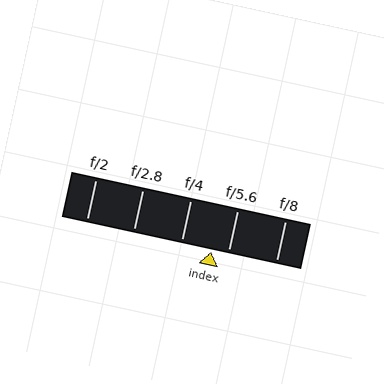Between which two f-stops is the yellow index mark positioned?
The index mark is between f/4 and f/5.6.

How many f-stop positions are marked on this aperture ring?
There are 5 f-stop positions marked.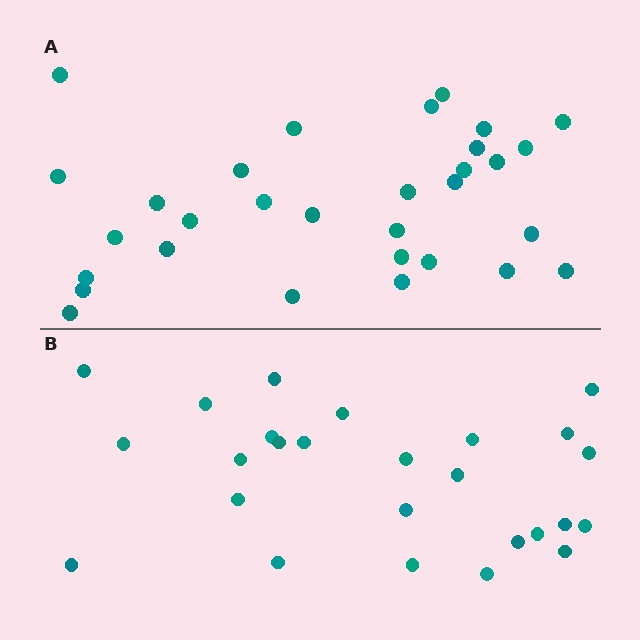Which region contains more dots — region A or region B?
Region A (the top region) has more dots.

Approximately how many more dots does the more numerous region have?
Region A has about 5 more dots than region B.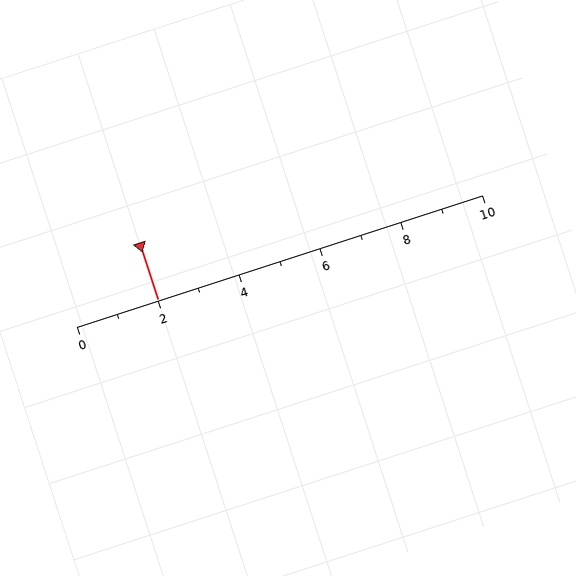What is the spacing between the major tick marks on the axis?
The major ticks are spaced 2 apart.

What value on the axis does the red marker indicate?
The marker indicates approximately 2.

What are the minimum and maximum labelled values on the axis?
The axis runs from 0 to 10.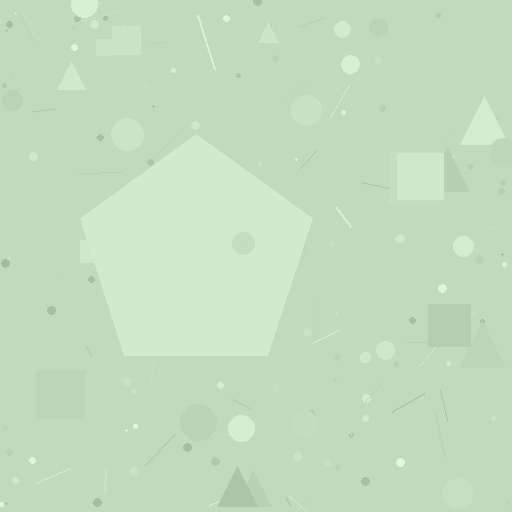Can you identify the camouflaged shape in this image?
The camouflaged shape is a pentagon.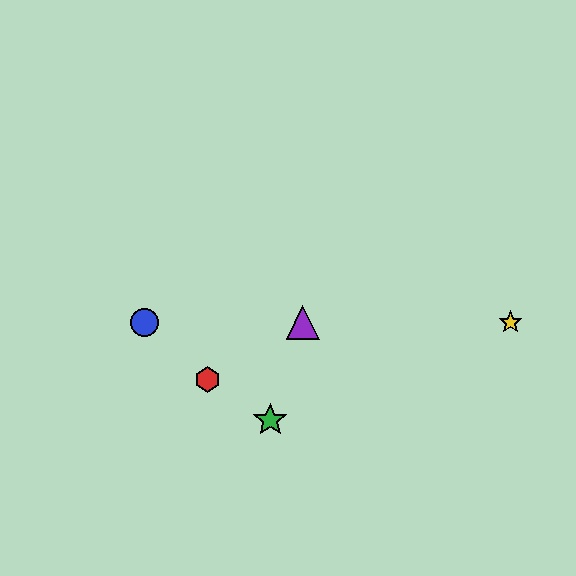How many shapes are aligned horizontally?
3 shapes (the blue circle, the yellow star, the purple triangle) are aligned horizontally.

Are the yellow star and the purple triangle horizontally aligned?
Yes, both are at y≈322.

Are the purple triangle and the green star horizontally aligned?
No, the purple triangle is at y≈322 and the green star is at y≈420.